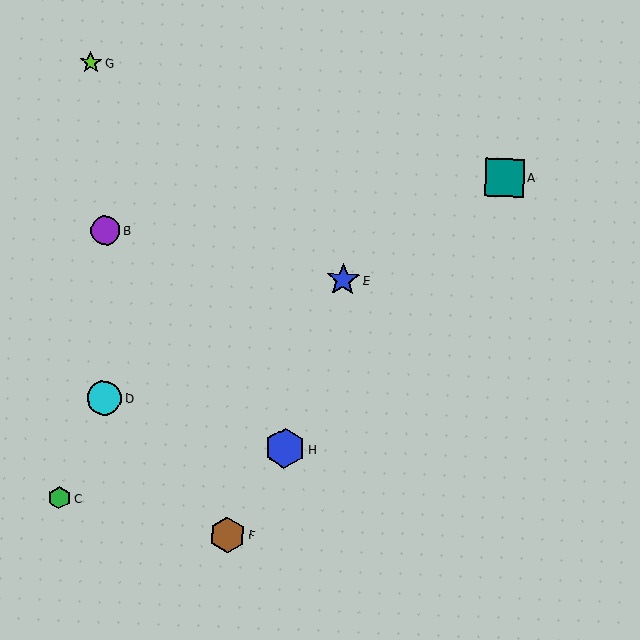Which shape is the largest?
The blue hexagon (labeled H) is the largest.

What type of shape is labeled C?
Shape C is a green hexagon.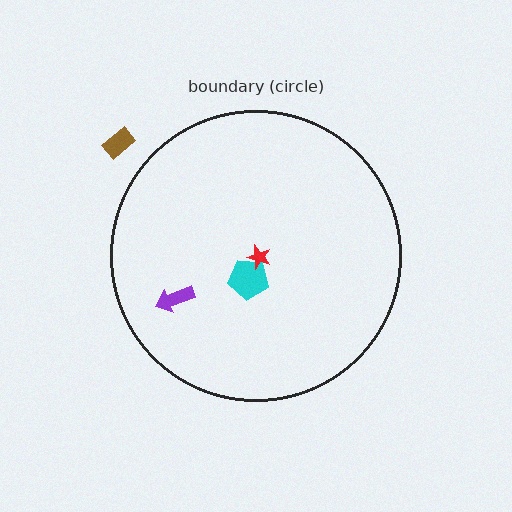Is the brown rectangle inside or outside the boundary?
Outside.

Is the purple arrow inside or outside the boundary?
Inside.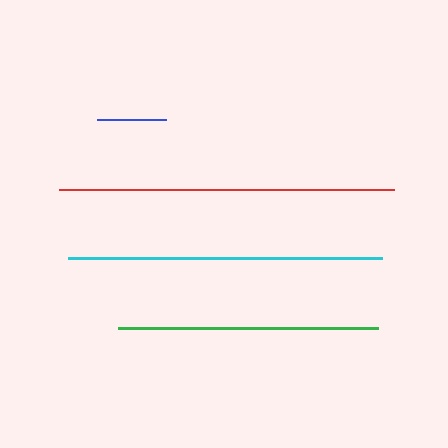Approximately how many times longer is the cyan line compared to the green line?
The cyan line is approximately 1.2 times the length of the green line.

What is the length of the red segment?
The red segment is approximately 334 pixels long.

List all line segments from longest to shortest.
From longest to shortest: red, cyan, green, blue.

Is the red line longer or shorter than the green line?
The red line is longer than the green line.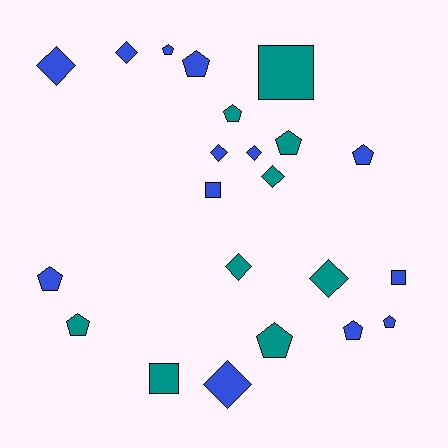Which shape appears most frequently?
Pentagon, with 10 objects.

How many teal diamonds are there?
There are 3 teal diamonds.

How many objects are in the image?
There are 22 objects.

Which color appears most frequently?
Blue, with 13 objects.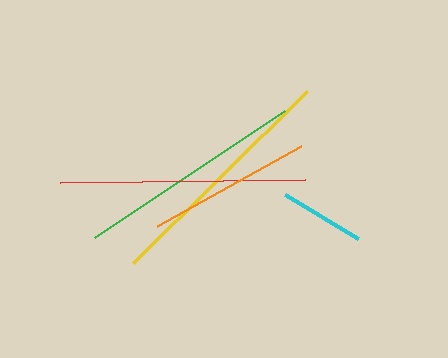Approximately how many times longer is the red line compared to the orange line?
The red line is approximately 1.5 times the length of the orange line.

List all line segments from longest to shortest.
From longest to shortest: red, yellow, green, orange, cyan.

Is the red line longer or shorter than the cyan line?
The red line is longer than the cyan line.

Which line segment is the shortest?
The cyan line is the shortest at approximately 85 pixels.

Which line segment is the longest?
The red line is the longest at approximately 245 pixels.